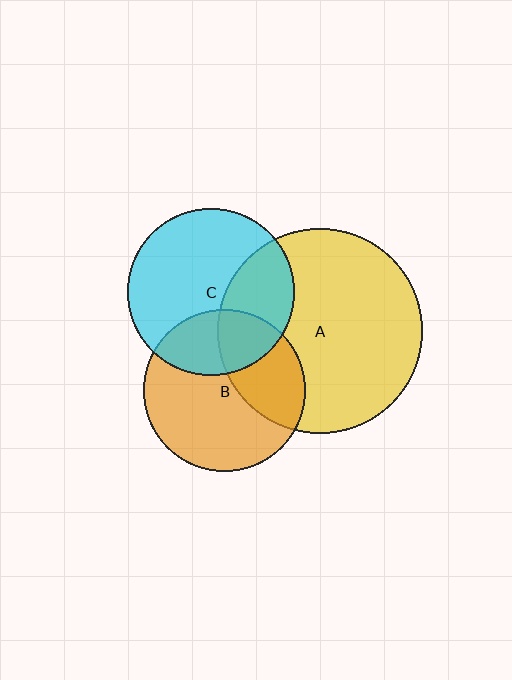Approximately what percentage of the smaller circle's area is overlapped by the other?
Approximately 30%.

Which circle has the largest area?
Circle A (yellow).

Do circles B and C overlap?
Yes.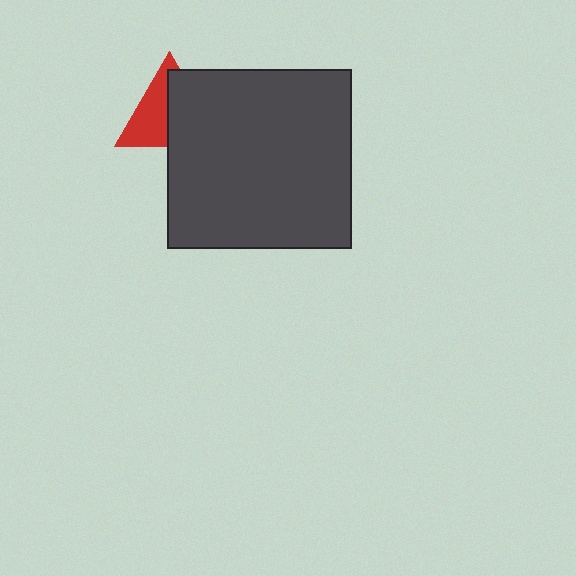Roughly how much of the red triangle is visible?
About half of it is visible (roughly 49%).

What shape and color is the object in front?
The object in front is a dark gray rectangle.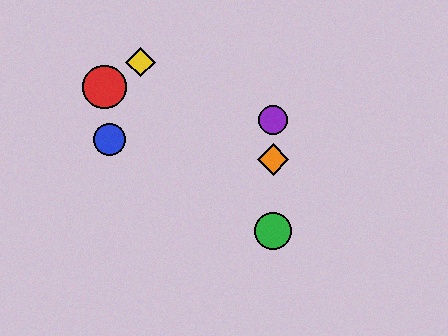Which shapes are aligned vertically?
The green circle, the purple circle, the orange diamond are aligned vertically.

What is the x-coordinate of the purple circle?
The purple circle is at x≈273.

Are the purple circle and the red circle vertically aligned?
No, the purple circle is at x≈273 and the red circle is at x≈104.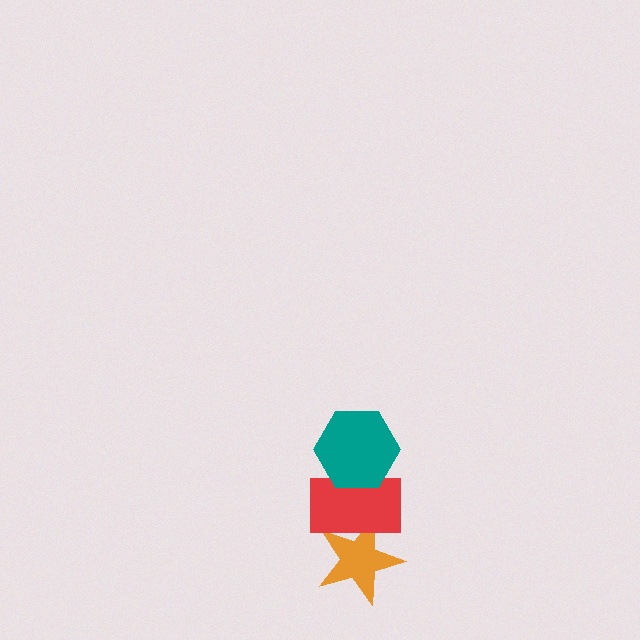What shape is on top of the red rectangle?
The teal hexagon is on top of the red rectangle.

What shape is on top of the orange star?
The red rectangle is on top of the orange star.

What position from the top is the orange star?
The orange star is 3rd from the top.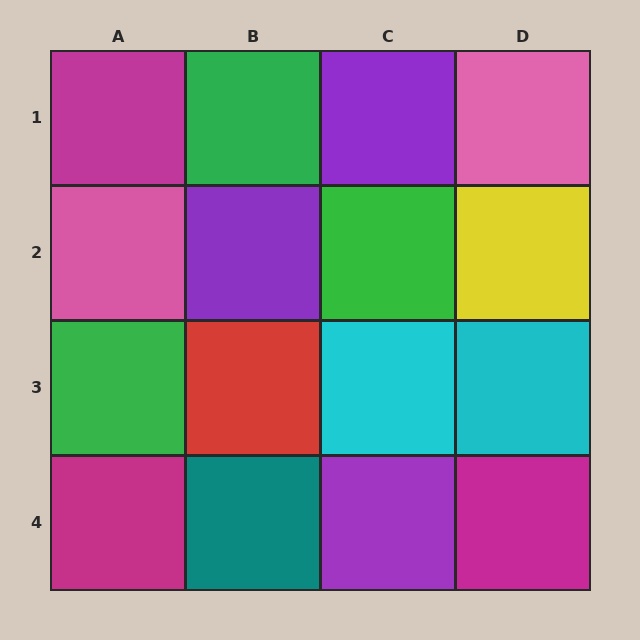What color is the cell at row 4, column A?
Magenta.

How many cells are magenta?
3 cells are magenta.